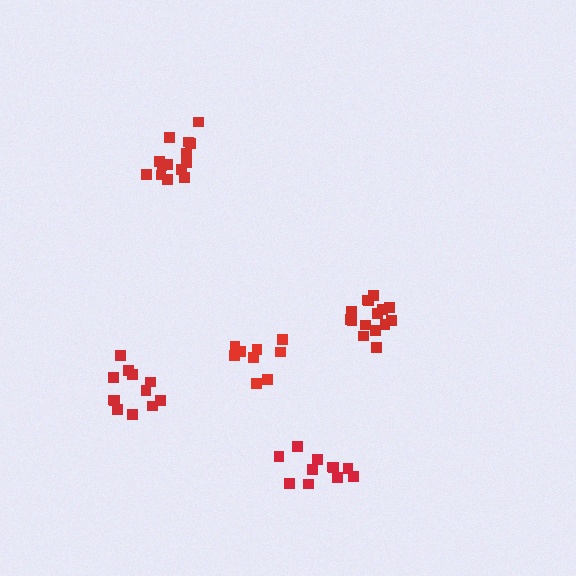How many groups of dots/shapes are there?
There are 5 groups.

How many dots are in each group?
Group 1: 9 dots, Group 2: 15 dots, Group 3: 11 dots, Group 4: 15 dots, Group 5: 12 dots (62 total).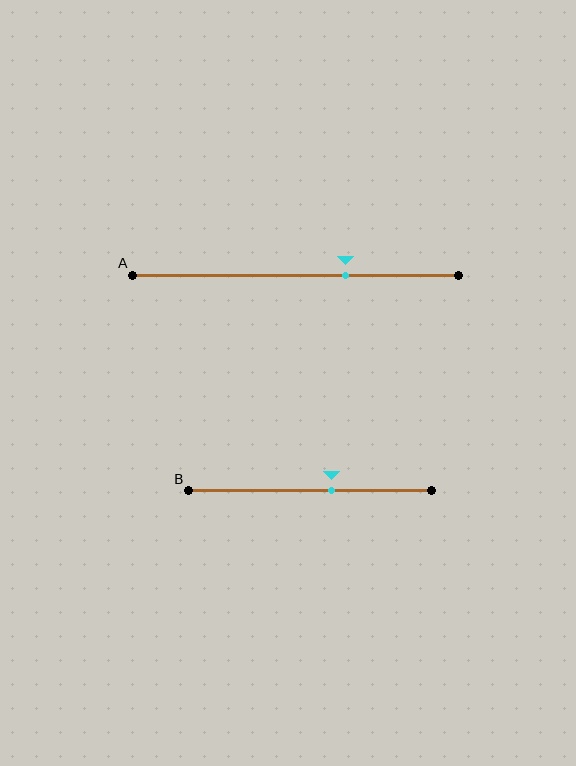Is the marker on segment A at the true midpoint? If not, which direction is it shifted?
No, the marker on segment A is shifted to the right by about 15% of the segment length.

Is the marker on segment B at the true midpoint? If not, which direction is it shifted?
No, the marker on segment B is shifted to the right by about 9% of the segment length.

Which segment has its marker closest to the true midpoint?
Segment B has its marker closest to the true midpoint.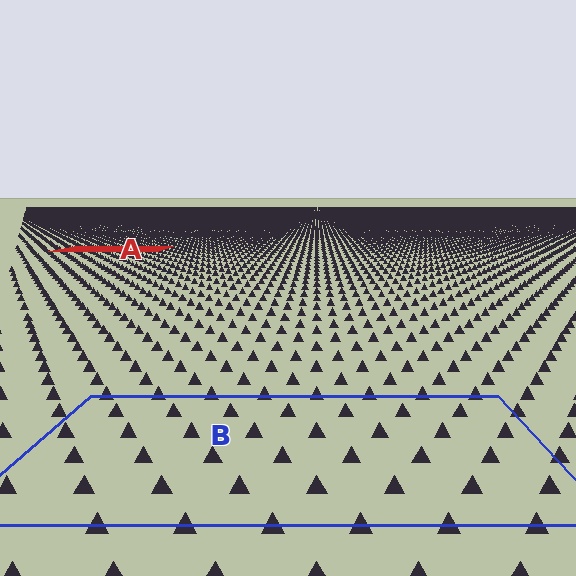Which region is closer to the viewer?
Region B is closer. The texture elements there are larger and more spread out.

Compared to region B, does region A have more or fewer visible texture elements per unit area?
Region A has more texture elements per unit area — they are packed more densely because it is farther away.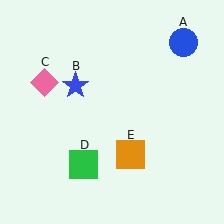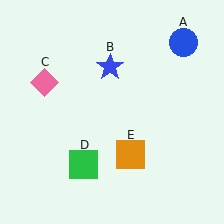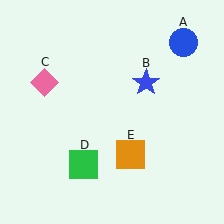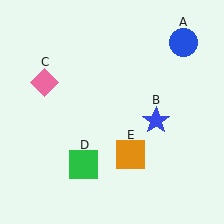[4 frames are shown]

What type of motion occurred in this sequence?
The blue star (object B) rotated clockwise around the center of the scene.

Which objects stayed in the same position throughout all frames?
Blue circle (object A) and pink diamond (object C) and green square (object D) and orange square (object E) remained stationary.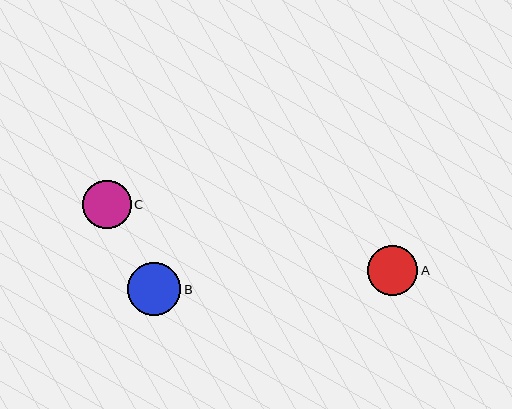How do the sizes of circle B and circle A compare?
Circle B and circle A are approximately the same size.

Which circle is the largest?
Circle B is the largest with a size of approximately 53 pixels.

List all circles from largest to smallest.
From largest to smallest: B, A, C.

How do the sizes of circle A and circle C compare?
Circle A and circle C are approximately the same size.